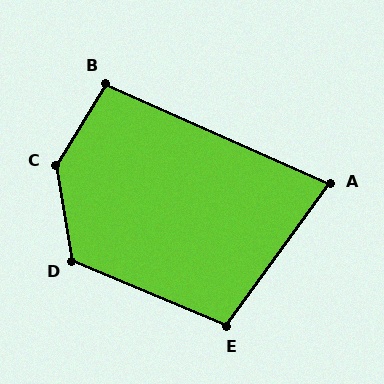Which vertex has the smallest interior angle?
A, at approximately 78 degrees.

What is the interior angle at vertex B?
Approximately 97 degrees (obtuse).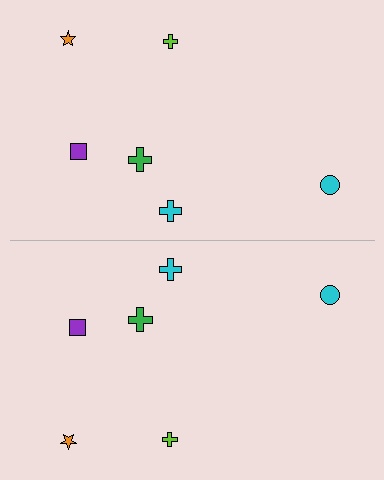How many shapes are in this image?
There are 12 shapes in this image.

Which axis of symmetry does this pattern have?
The pattern has a horizontal axis of symmetry running through the center of the image.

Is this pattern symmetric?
Yes, this pattern has bilateral (reflection) symmetry.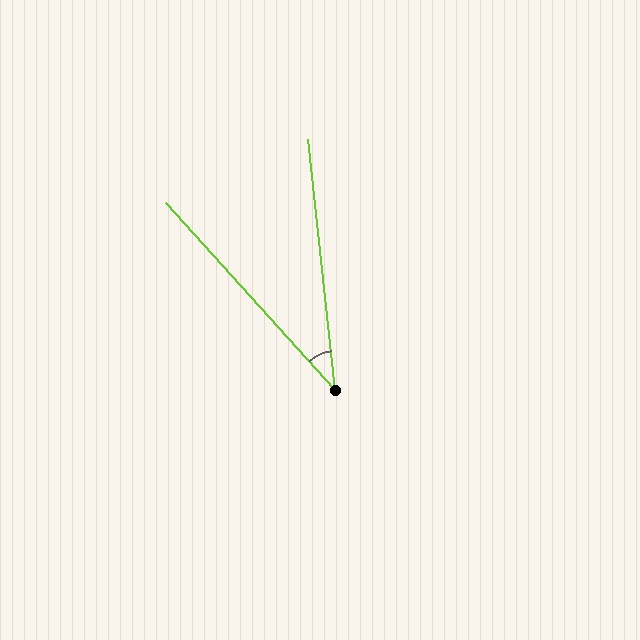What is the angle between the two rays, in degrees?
Approximately 36 degrees.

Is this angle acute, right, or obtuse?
It is acute.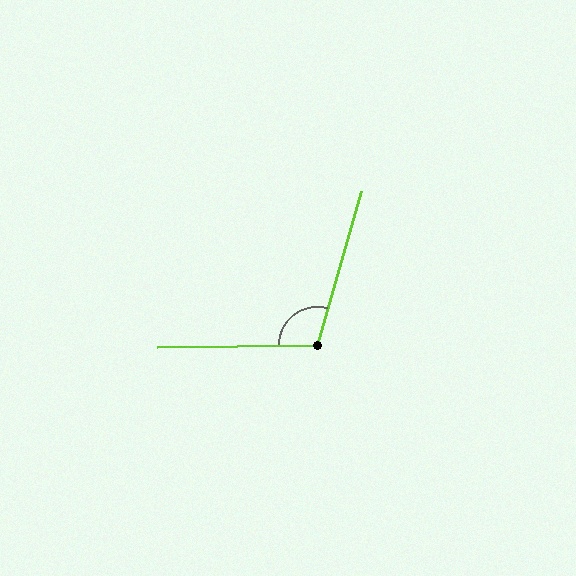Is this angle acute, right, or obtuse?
It is obtuse.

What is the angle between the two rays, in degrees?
Approximately 107 degrees.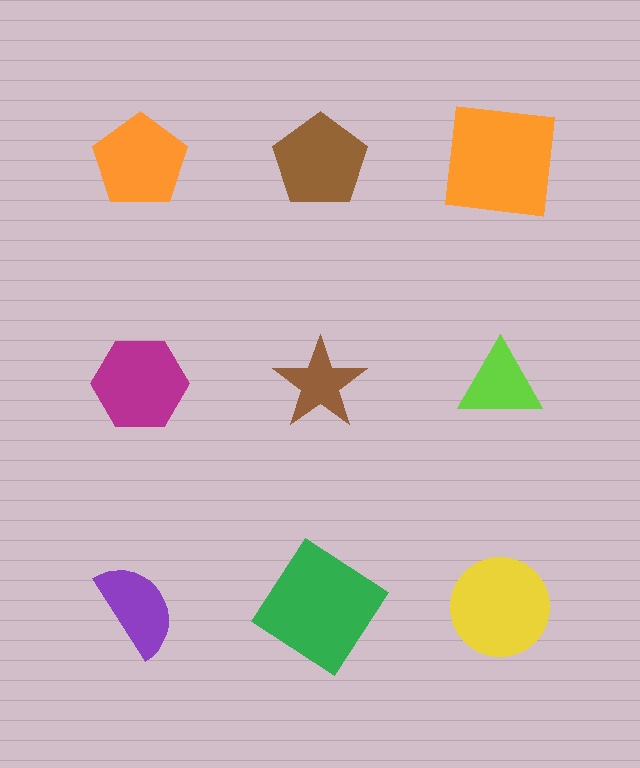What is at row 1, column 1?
An orange pentagon.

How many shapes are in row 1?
3 shapes.